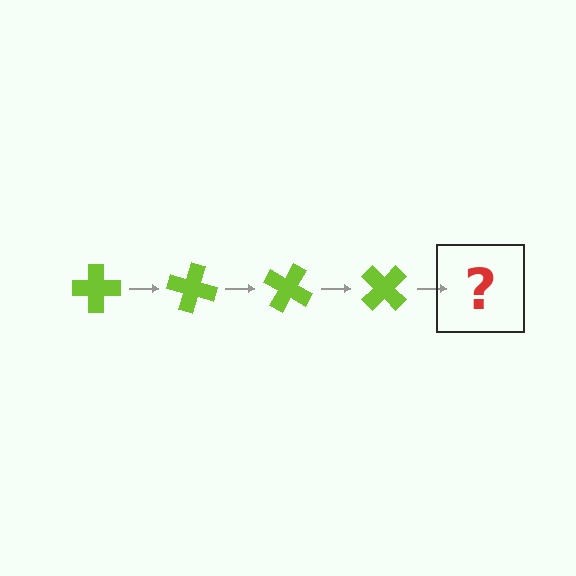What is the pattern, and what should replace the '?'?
The pattern is that the cross rotates 15 degrees each step. The '?' should be a lime cross rotated 60 degrees.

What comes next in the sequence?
The next element should be a lime cross rotated 60 degrees.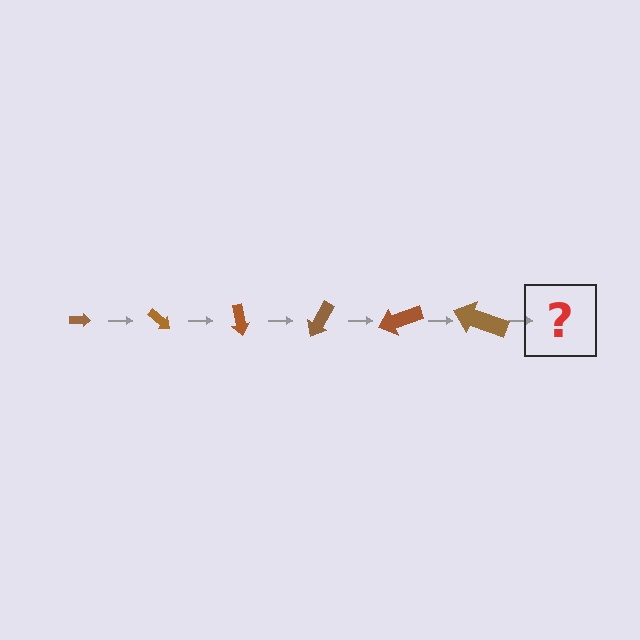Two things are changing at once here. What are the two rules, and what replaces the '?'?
The two rules are that the arrow grows larger each step and it rotates 40 degrees each step. The '?' should be an arrow, larger than the previous one and rotated 240 degrees from the start.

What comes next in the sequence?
The next element should be an arrow, larger than the previous one and rotated 240 degrees from the start.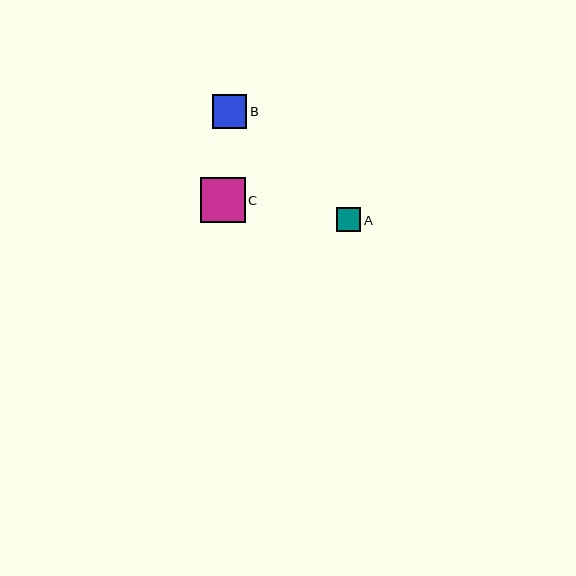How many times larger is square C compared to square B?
Square C is approximately 1.3 times the size of square B.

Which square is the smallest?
Square A is the smallest with a size of approximately 25 pixels.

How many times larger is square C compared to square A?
Square C is approximately 1.8 times the size of square A.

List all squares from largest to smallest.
From largest to smallest: C, B, A.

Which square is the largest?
Square C is the largest with a size of approximately 45 pixels.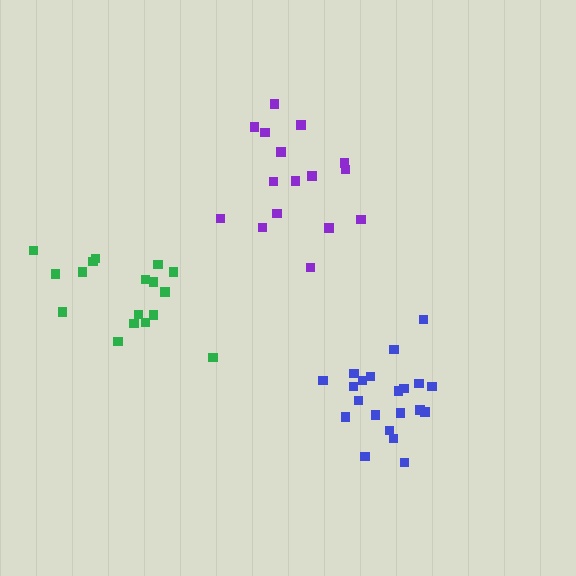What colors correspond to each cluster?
The clusters are colored: green, blue, purple.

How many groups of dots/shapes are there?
There are 3 groups.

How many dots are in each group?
Group 1: 17 dots, Group 2: 21 dots, Group 3: 16 dots (54 total).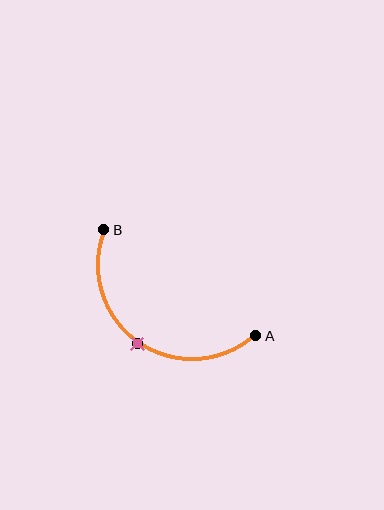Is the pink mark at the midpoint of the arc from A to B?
Yes. The pink mark lies on the arc at equal arc-length from both A and B — it is the arc midpoint.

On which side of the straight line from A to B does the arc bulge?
The arc bulges below and to the left of the straight line connecting A and B.